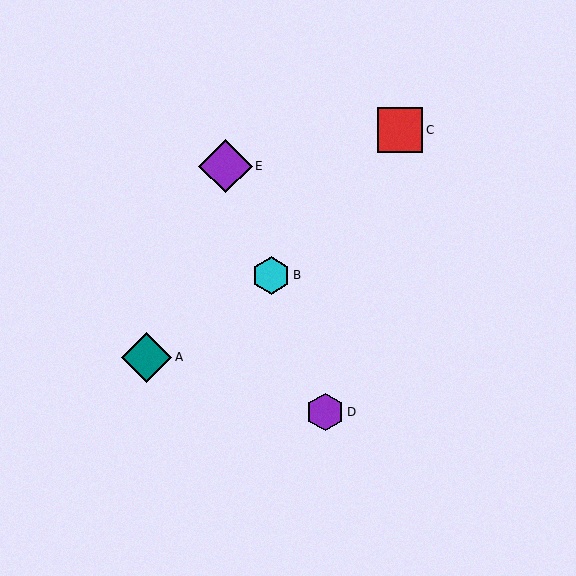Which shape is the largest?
The purple diamond (labeled E) is the largest.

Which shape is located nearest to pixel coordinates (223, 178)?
The purple diamond (labeled E) at (225, 166) is nearest to that location.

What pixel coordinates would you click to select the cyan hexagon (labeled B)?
Click at (271, 275) to select the cyan hexagon B.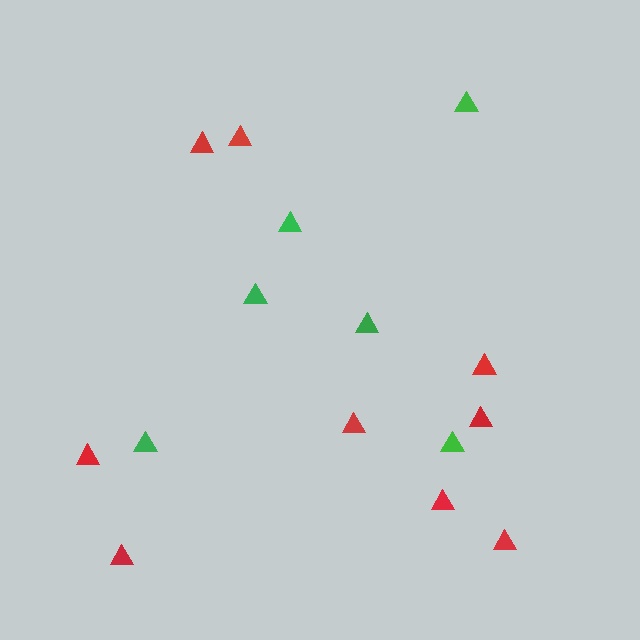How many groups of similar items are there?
There are 2 groups: one group of green triangles (6) and one group of red triangles (9).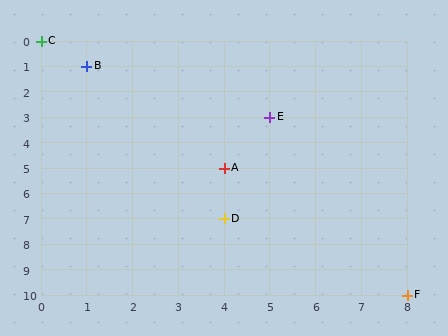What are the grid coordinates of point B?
Point B is at grid coordinates (1, 1).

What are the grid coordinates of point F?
Point F is at grid coordinates (8, 10).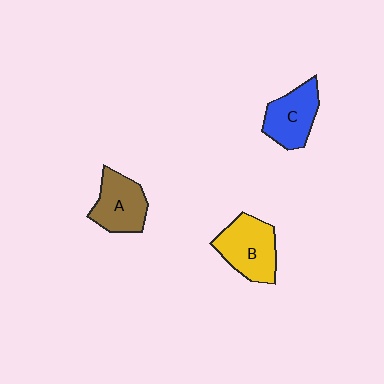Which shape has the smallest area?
Shape C (blue).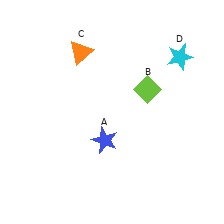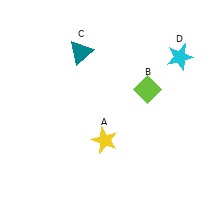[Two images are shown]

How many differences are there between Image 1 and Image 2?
There are 2 differences between the two images.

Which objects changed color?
A changed from blue to yellow. C changed from orange to teal.